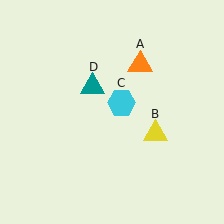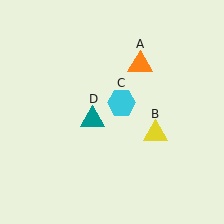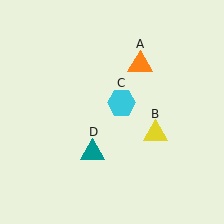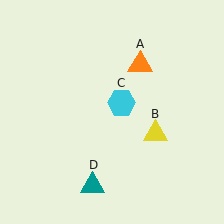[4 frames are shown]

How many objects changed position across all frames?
1 object changed position: teal triangle (object D).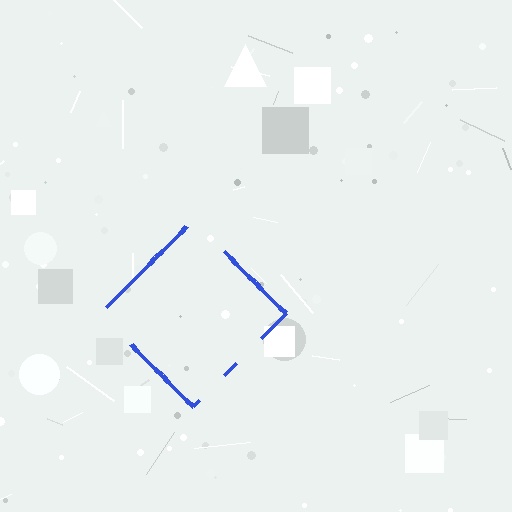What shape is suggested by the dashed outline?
The dashed outline suggests a diamond.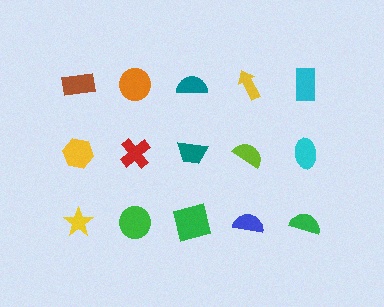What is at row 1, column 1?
A brown rectangle.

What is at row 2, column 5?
A cyan ellipse.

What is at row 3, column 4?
A blue semicircle.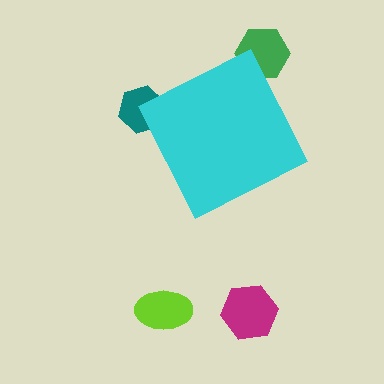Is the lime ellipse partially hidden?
No, the lime ellipse is fully visible.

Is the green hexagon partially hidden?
Yes, the green hexagon is partially hidden behind the cyan diamond.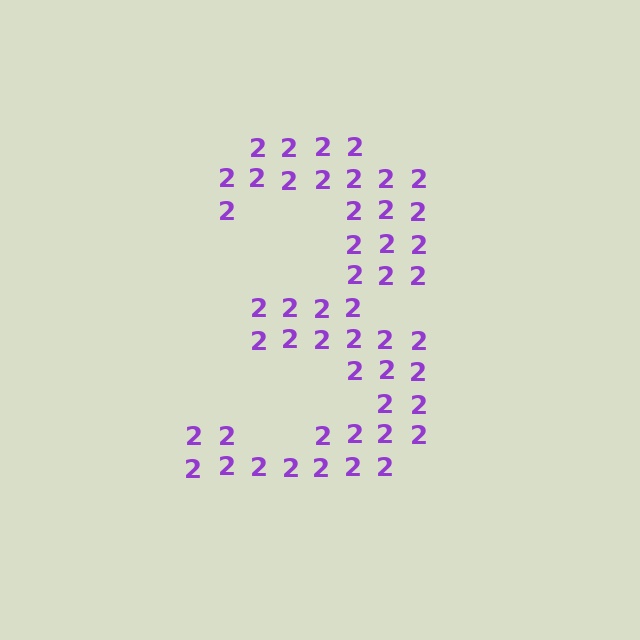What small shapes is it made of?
It is made of small digit 2's.